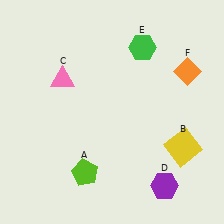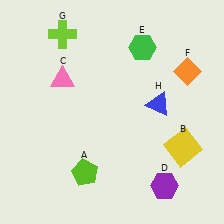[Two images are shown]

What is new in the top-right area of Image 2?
A blue triangle (H) was added in the top-right area of Image 2.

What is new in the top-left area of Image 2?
A lime cross (G) was added in the top-left area of Image 2.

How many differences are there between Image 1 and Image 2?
There are 2 differences between the two images.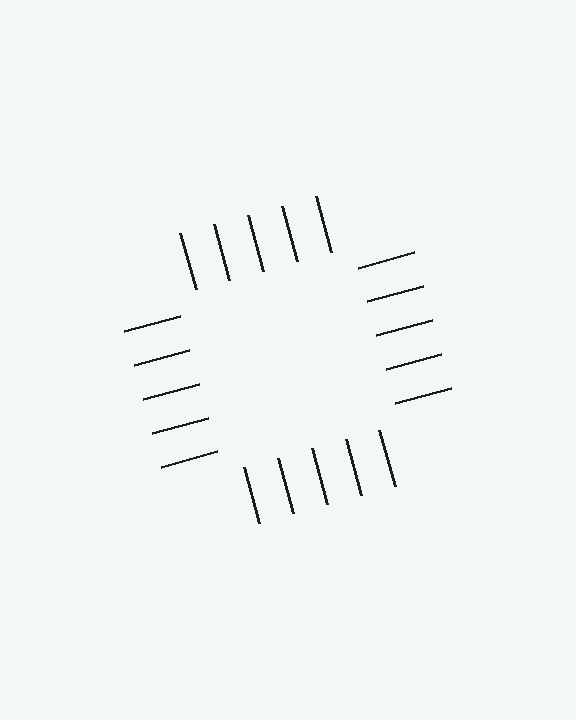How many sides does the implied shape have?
4 sides — the line-ends trace a square.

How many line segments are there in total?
20 — 5 along each of the 4 edges.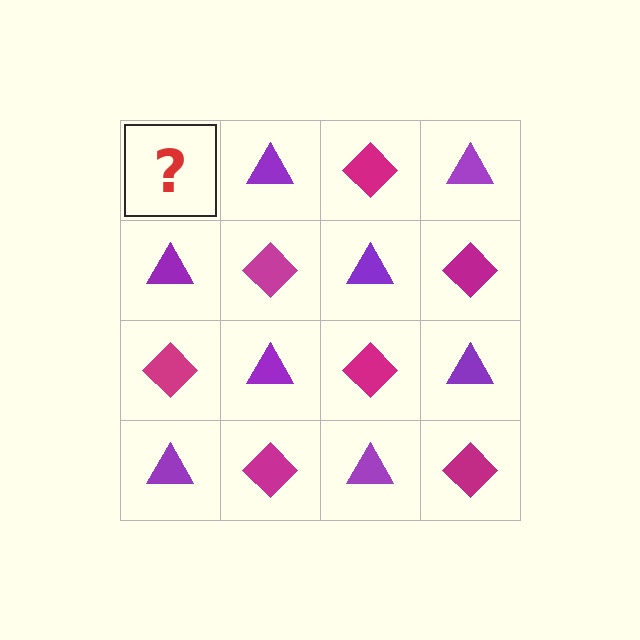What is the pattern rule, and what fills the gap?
The rule is that it alternates magenta diamond and purple triangle in a checkerboard pattern. The gap should be filled with a magenta diamond.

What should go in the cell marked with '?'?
The missing cell should contain a magenta diamond.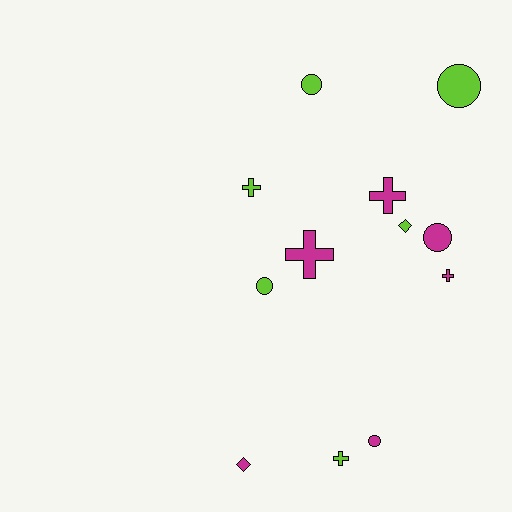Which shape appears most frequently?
Cross, with 5 objects.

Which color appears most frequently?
Magenta, with 6 objects.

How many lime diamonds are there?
There is 1 lime diamond.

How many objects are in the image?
There are 12 objects.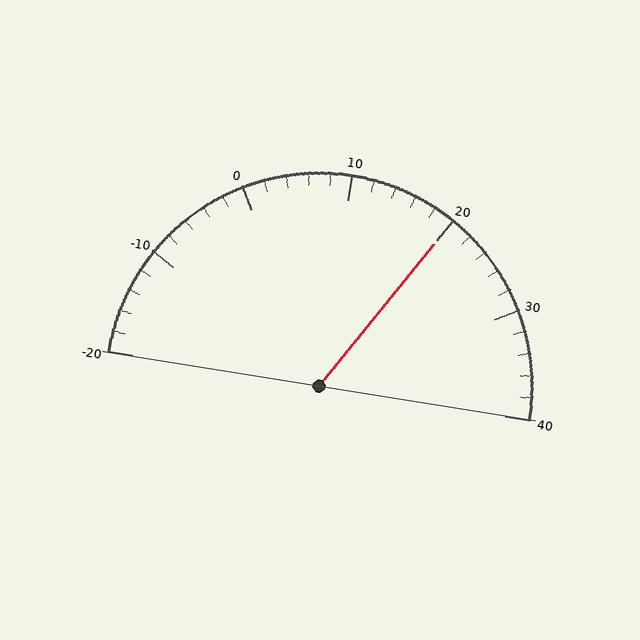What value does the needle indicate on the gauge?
The needle indicates approximately 20.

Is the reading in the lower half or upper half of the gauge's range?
The reading is in the upper half of the range (-20 to 40).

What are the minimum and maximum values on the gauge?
The gauge ranges from -20 to 40.